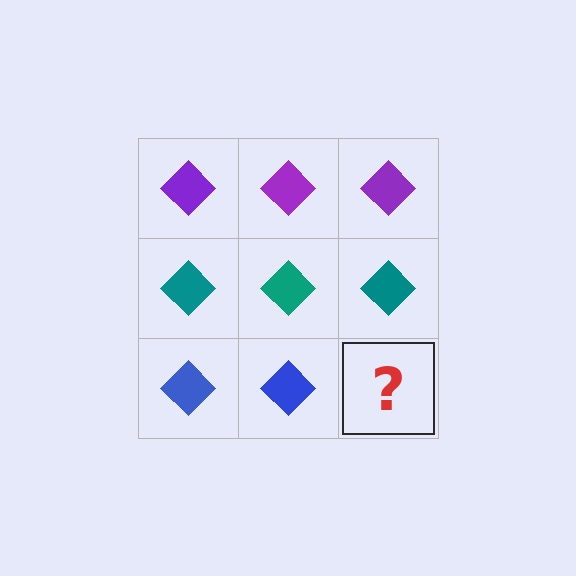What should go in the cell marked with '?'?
The missing cell should contain a blue diamond.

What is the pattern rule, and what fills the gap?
The rule is that each row has a consistent color. The gap should be filled with a blue diamond.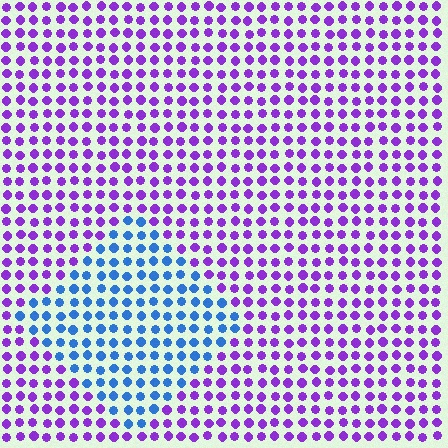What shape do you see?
I see a diamond.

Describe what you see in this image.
The image is filled with small purple elements in a uniform arrangement. A diamond-shaped region is visible where the elements are tinted to a slightly different hue, forming a subtle color boundary.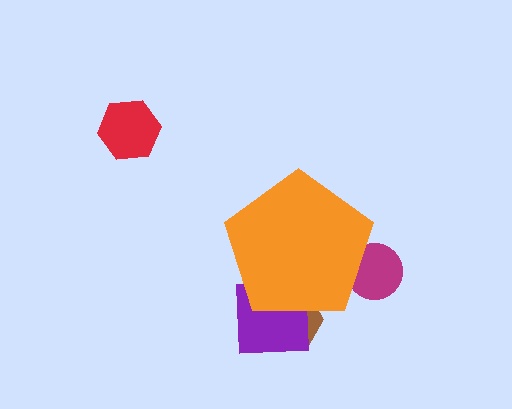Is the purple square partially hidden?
Yes, the purple square is partially hidden behind the orange pentagon.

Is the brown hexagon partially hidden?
Yes, the brown hexagon is partially hidden behind the orange pentagon.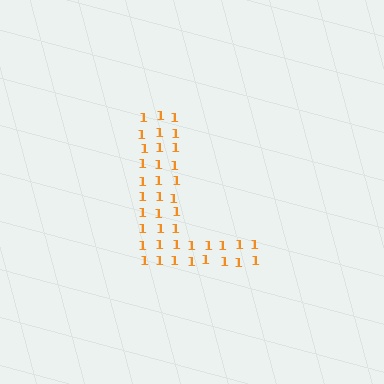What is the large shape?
The large shape is the letter L.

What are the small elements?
The small elements are digit 1's.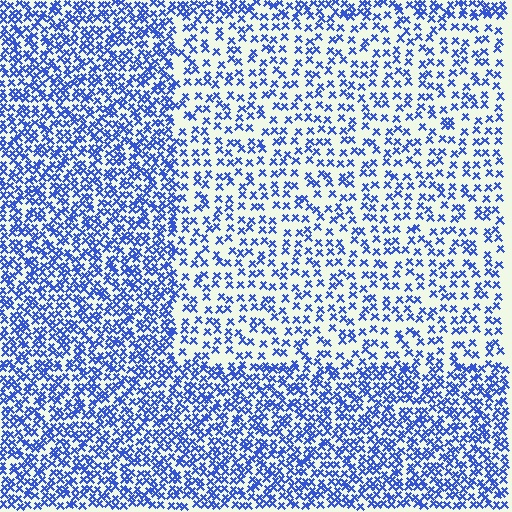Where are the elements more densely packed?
The elements are more densely packed outside the rectangle boundary.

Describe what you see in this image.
The image contains small blue elements arranged at two different densities. A rectangle-shaped region is visible where the elements are less densely packed than the surrounding area.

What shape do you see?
I see a rectangle.